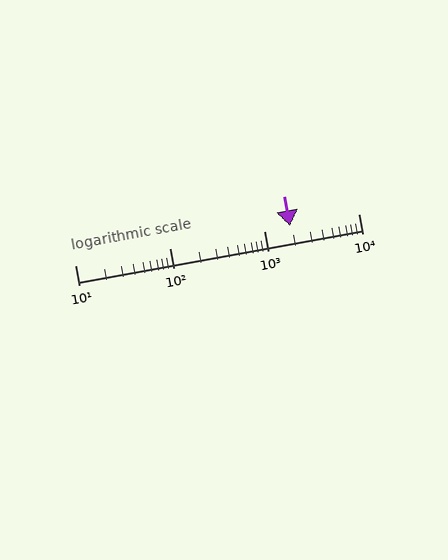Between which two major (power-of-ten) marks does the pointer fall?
The pointer is between 1000 and 10000.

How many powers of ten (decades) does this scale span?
The scale spans 3 decades, from 10 to 10000.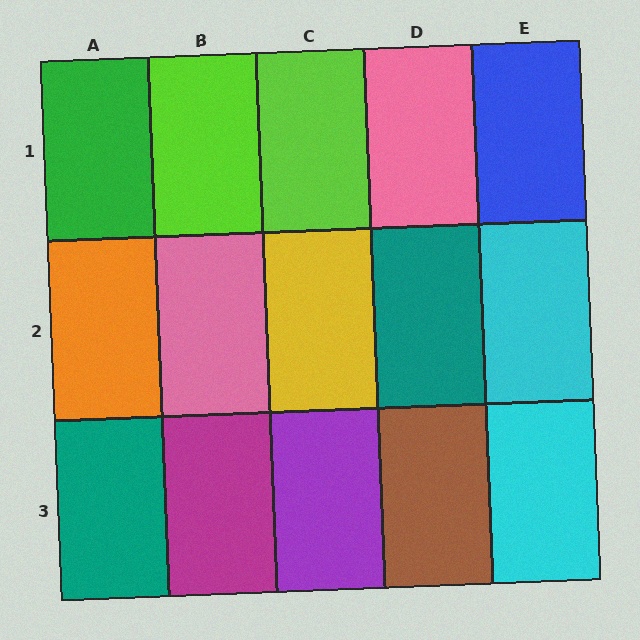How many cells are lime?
2 cells are lime.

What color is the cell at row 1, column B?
Lime.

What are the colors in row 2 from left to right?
Orange, pink, yellow, teal, cyan.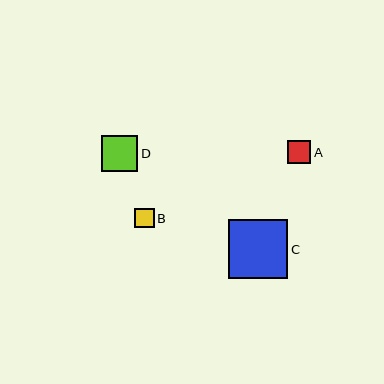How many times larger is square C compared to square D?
Square C is approximately 1.6 times the size of square D.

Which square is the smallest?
Square B is the smallest with a size of approximately 19 pixels.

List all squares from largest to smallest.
From largest to smallest: C, D, A, B.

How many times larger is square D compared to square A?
Square D is approximately 1.6 times the size of square A.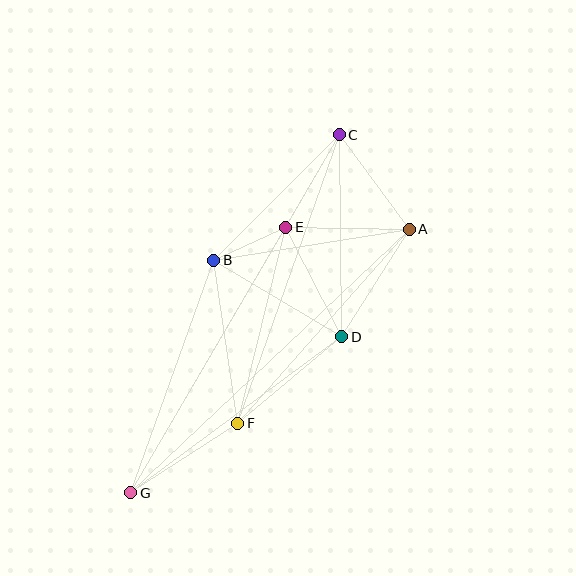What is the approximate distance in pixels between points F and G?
The distance between F and G is approximately 127 pixels.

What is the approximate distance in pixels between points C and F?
The distance between C and F is approximately 306 pixels.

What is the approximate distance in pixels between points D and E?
The distance between D and E is approximately 123 pixels.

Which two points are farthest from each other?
Points C and G are farthest from each other.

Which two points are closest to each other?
Points B and E are closest to each other.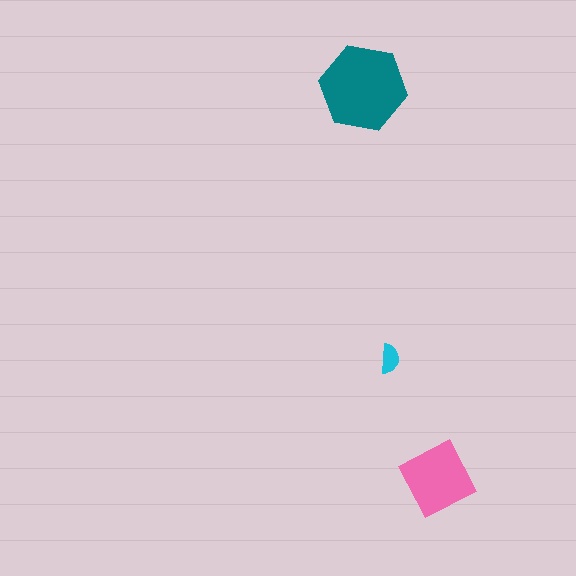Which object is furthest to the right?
The pink diamond is rightmost.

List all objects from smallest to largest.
The cyan semicircle, the pink diamond, the teal hexagon.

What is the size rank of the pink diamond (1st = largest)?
2nd.